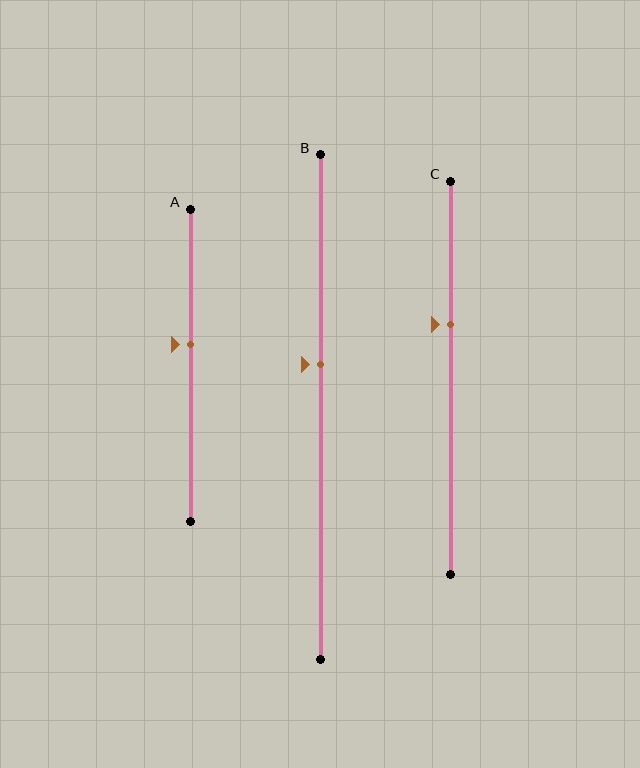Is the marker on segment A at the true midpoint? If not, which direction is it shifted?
No, the marker on segment A is shifted upward by about 7% of the segment length.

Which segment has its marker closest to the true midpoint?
Segment A has its marker closest to the true midpoint.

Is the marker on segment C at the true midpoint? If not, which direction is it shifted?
No, the marker on segment C is shifted upward by about 14% of the segment length.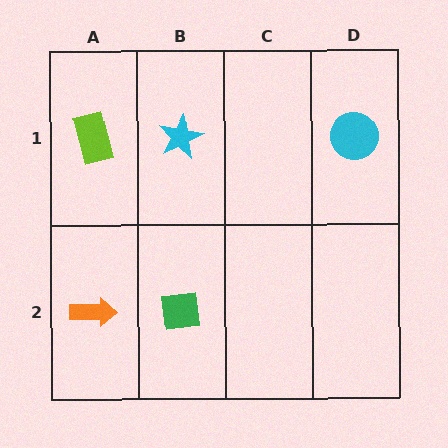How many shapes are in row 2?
2 shapes.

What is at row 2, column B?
A green square.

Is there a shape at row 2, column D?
No, that cell is empty.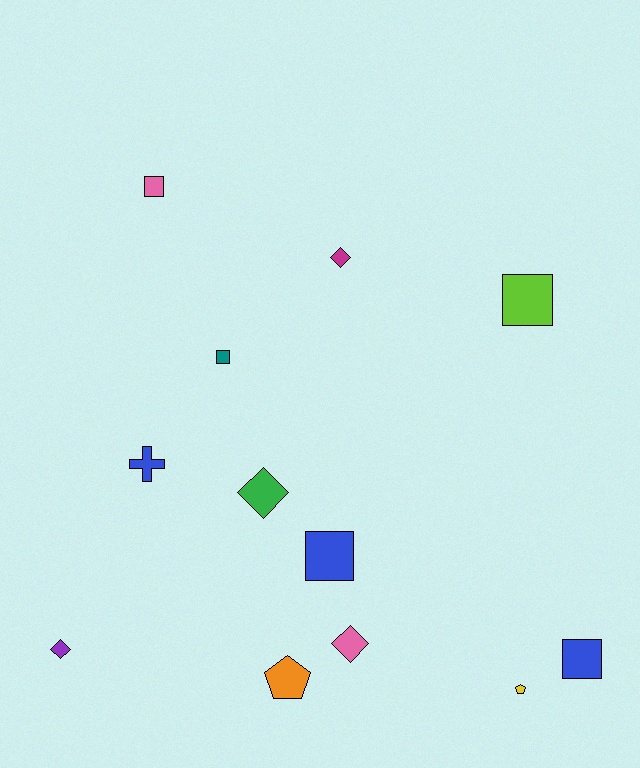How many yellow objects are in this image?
There is 1 yellow object.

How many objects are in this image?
There are 12 objects.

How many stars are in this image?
There are no stars.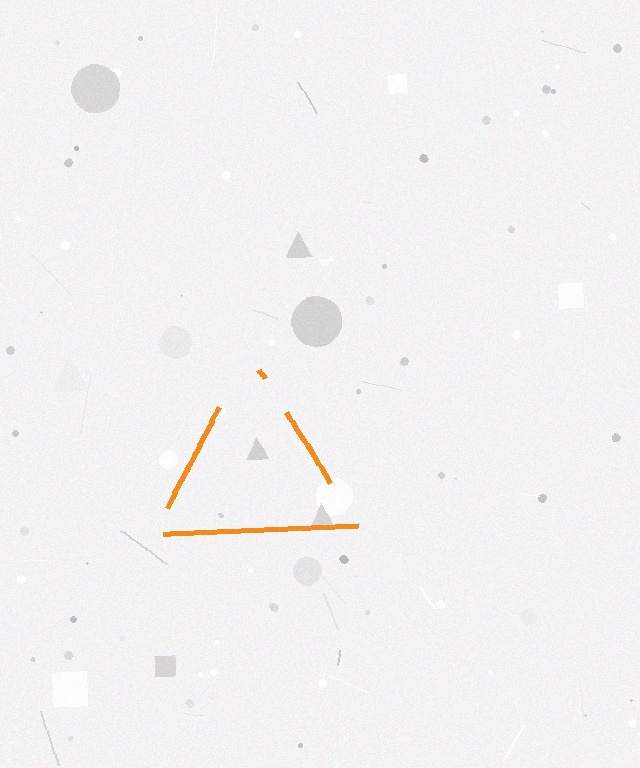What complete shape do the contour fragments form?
The contour fragments form a triangle.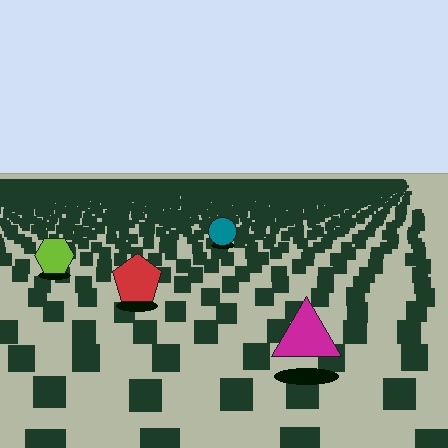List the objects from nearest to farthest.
From nearest to farthest: the magenta triangle, the red pentagon, the lime hexagon, the teal circle.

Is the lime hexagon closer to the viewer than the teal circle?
Yes. The lime hexagon is closer — you can tell from the texture gradient: the ground texture is coarser near it.